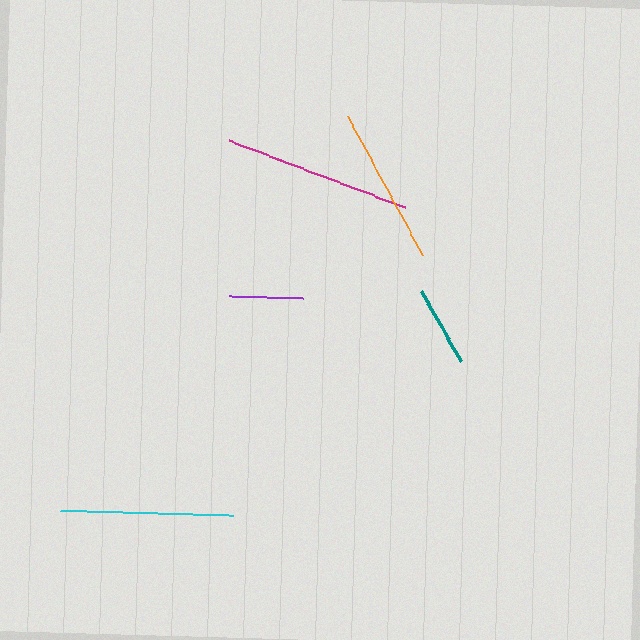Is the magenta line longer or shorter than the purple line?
The magenta line is longer than the purple line.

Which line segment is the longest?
The magenta line is the longest at approximately 188 pixels.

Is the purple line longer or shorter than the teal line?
The teal line is longer than the purple line.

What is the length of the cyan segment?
The cyan segment is approximately 174 pixels long.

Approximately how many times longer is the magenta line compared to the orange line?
The magenta line is approximately 1.2 times the length of the orange line.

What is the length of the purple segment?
The purple segment is approximately 74 pixels long.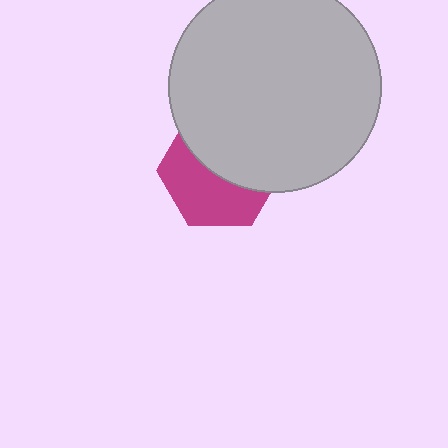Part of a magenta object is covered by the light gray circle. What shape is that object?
It is a hexagon.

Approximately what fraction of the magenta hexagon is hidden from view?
Roughly 51% of the magenta hexagon is hidden behind the light gray circle.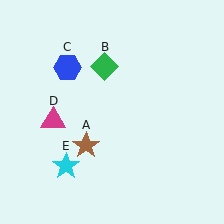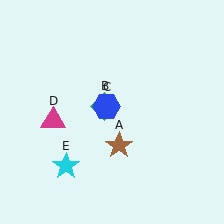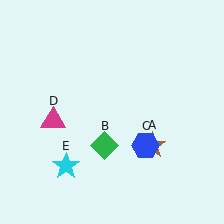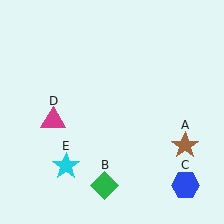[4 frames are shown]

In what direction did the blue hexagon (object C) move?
The blue hexagon (object C) moved down and to the right.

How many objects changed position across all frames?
3 objects changed position: brown star (object A), green diamond (object B), blue hexagon (object C).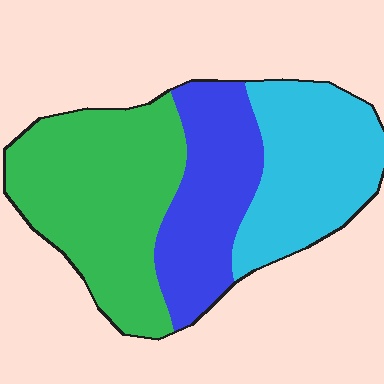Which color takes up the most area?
Green, at roughly 45%.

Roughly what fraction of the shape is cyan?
Cyan covers about 30% of the shape.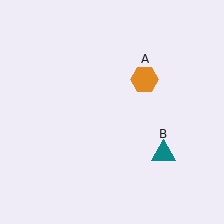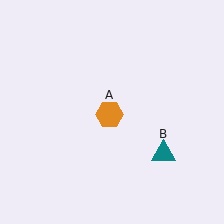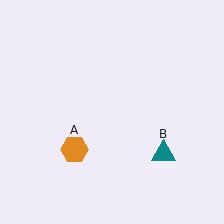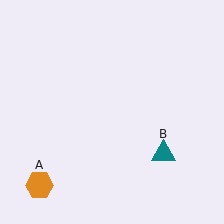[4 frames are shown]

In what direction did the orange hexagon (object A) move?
The orange hexagon (object A) moved down and to the left.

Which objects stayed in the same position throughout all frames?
Teal triangle (object B) remained stationary.